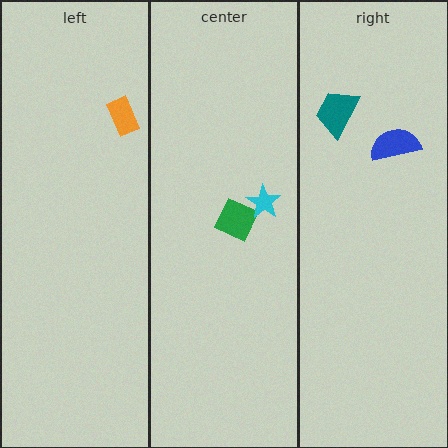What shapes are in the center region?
The green diamond, the cyan star.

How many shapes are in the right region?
2.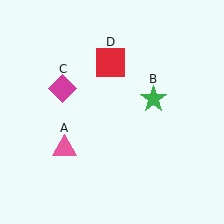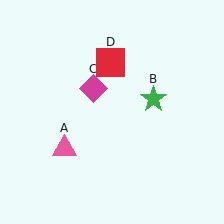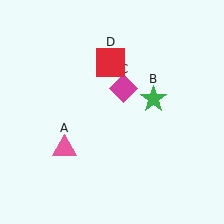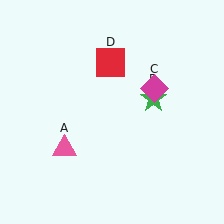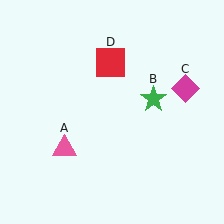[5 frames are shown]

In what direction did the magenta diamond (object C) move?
The magenta diamond (object C) moved right.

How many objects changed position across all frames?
1 object changed position: magenta diamond (object C).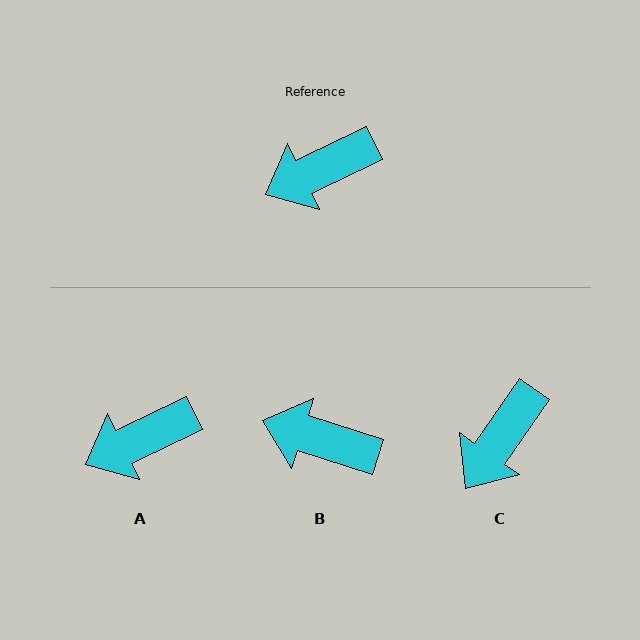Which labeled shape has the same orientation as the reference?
A.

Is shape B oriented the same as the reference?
No, it is off by about 43 degrees.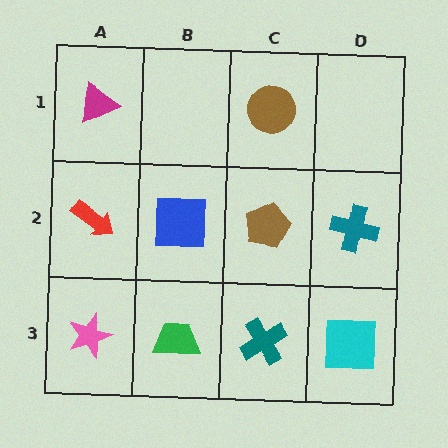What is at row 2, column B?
A blue square.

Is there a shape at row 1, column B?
No, that cell is empty.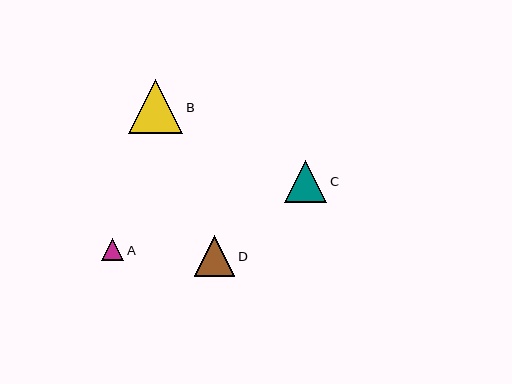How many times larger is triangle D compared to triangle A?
Triangle D is approximately 1.8 times the size of triangle A.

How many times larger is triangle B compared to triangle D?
Triangle B is approximately 1.3 times the size of triangle D.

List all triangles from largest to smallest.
From largest to smallest: B, C, D, A.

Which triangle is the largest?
Triangle B is the largest with a size of approximately 54 pixels.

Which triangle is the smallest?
Triangle A is the smallest with a size of approximately 22 pixels.